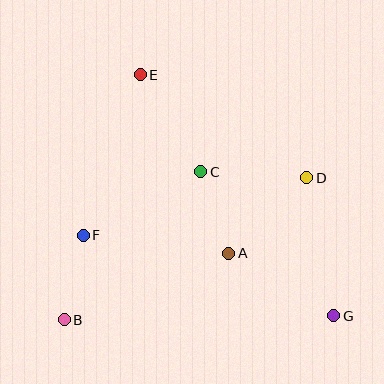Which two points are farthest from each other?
Points E and G are farthest from each other.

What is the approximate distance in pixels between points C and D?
The distance between C and D is approximately 106 pixels.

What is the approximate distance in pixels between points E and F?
The distance between E and F is approximately 170 pixels.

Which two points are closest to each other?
Points A and C are closest to each other.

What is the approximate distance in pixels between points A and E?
The distance between A and E is approximately 199 pixels.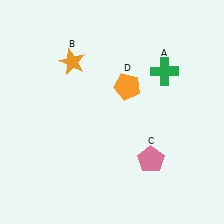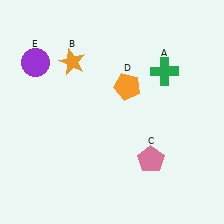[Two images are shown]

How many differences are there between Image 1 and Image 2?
There is 1 difference between the two images.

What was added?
A purple circle (E) was added in Image 2.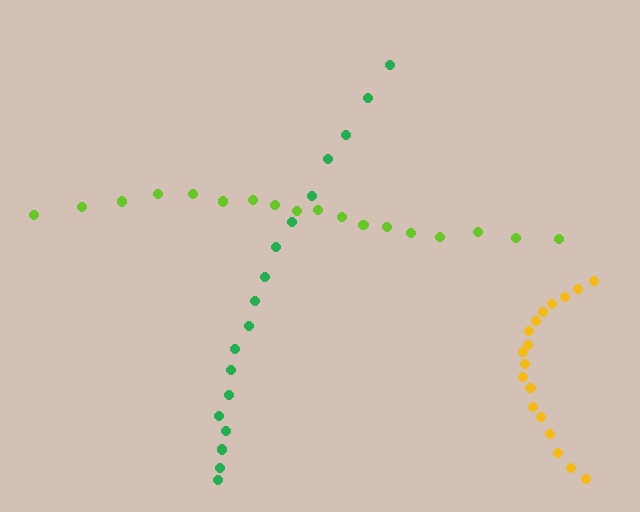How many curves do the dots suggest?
There are 3 distinct paths.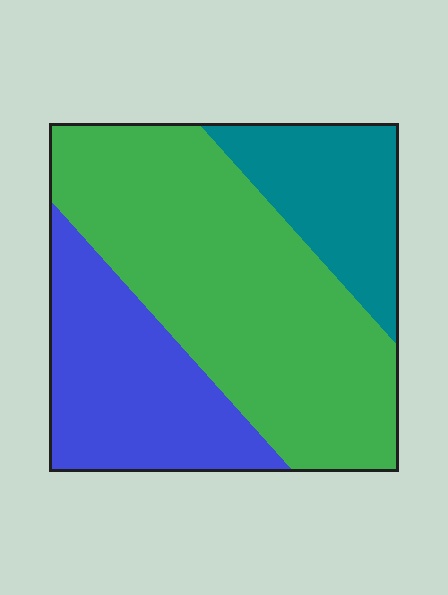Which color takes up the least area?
Teal, at roughly 20%.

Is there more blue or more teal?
Blue.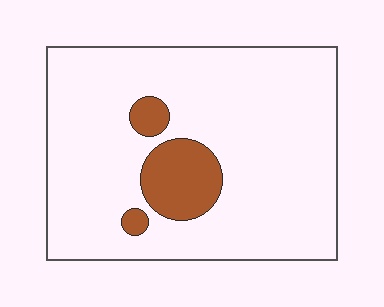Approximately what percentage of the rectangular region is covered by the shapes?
Approximately 10%.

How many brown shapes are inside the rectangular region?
3.